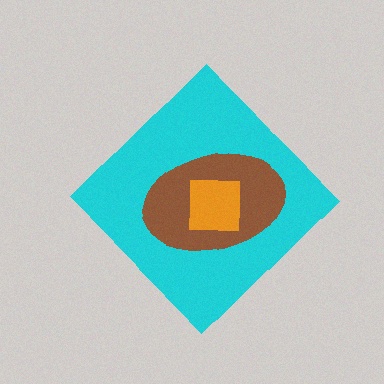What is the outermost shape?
The cyan diamond.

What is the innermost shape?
The orange square.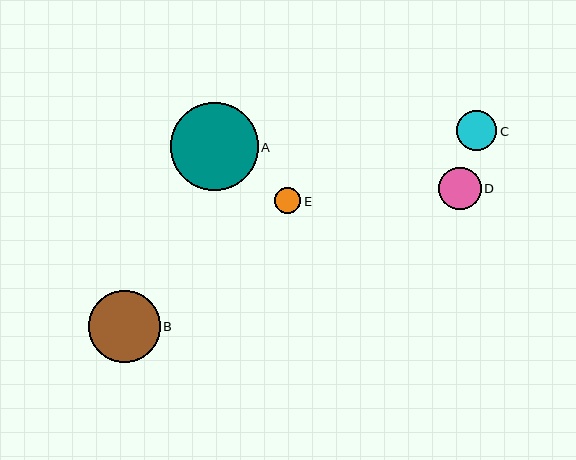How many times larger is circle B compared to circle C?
Circle B is approximately 1.8 times the size of circle C.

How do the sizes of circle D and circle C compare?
Circle D and circle C are approximately the same size.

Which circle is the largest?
Circle A is the largest with a size of approximately 87 pixels.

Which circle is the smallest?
Circle E is the smallest with a size of approximately 27 pixels.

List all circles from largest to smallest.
From largest to smallest: A, B, D, C, E.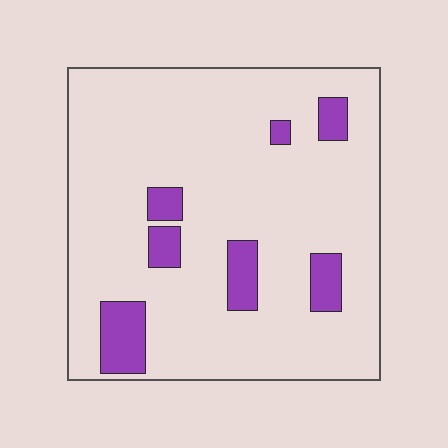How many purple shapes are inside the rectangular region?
7.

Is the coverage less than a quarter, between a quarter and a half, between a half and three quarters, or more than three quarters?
Less than a quarter.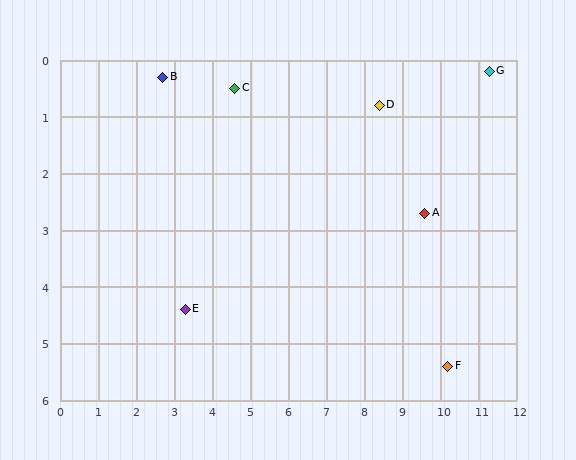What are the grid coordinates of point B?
Point B is at approximately (2.7, 0.3).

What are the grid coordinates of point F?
Point F is at approximately (10.2, 5.4).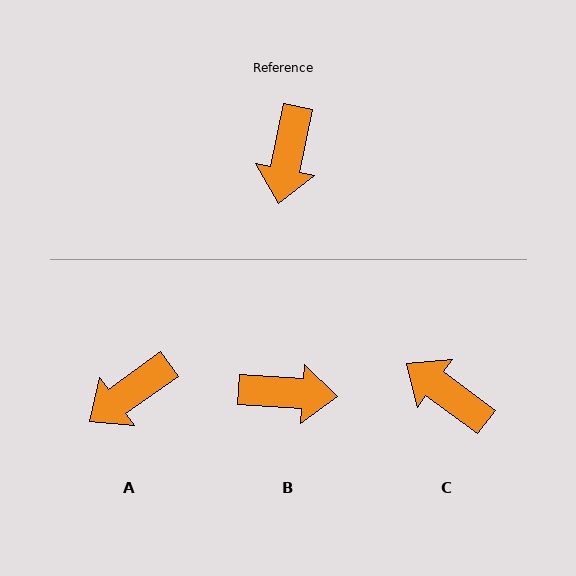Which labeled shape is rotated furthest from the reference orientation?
C, about 115 degrees away.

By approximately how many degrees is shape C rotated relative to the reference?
Approximately 115 degrees clockwise.